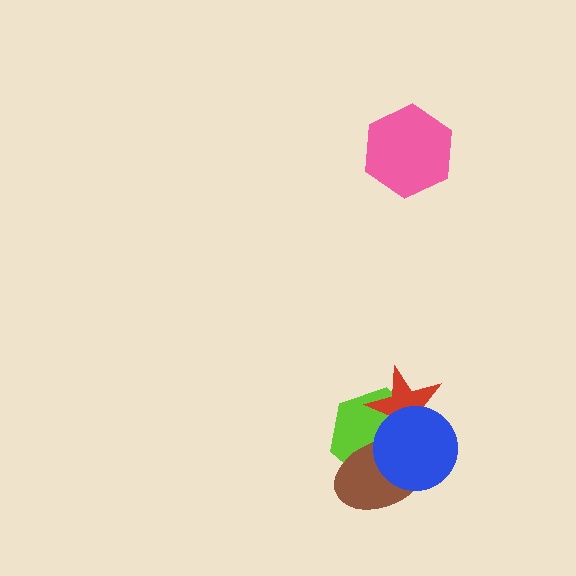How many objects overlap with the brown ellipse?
3 objects overlap with the brown ellipse.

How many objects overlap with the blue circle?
3 objects overlap with the blue circle.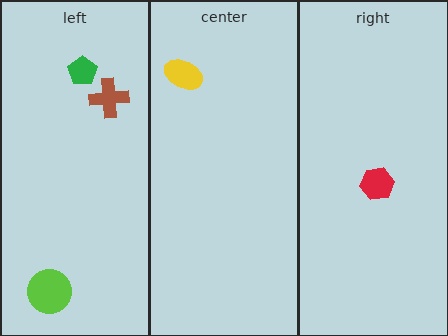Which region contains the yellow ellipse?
The center region.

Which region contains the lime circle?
The left region.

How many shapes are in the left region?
3.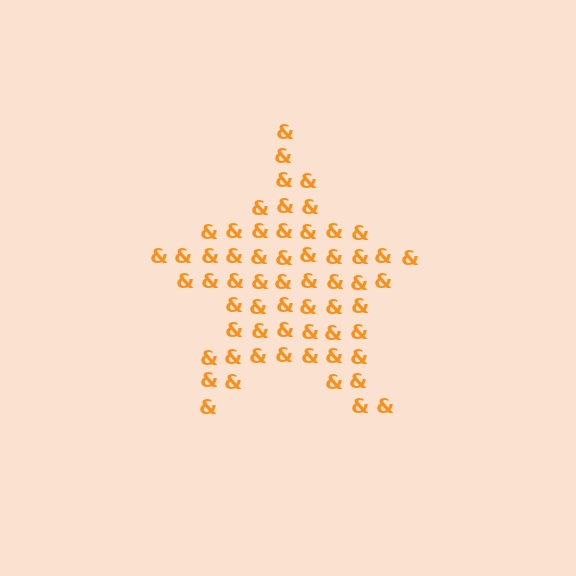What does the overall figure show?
The overall figure shows a star.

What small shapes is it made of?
It is made of small ampersands.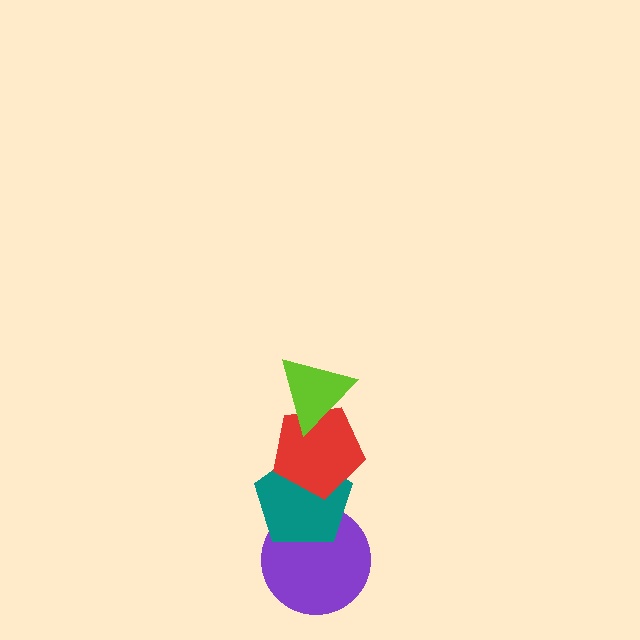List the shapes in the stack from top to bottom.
From top to bottom: the lime triangle, the red pentagon, the teal pentagon, the purple circle.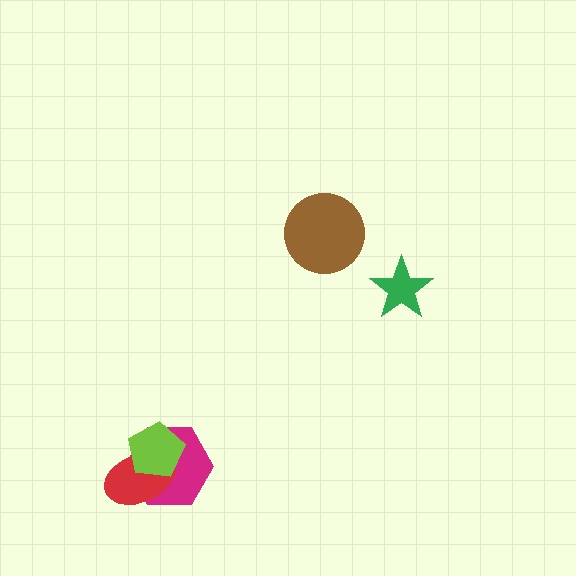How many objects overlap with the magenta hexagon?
2 objects overlap with the magenta hexagon.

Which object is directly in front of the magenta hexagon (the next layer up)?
The red ellipse is directly in front of the magenta hexagon.